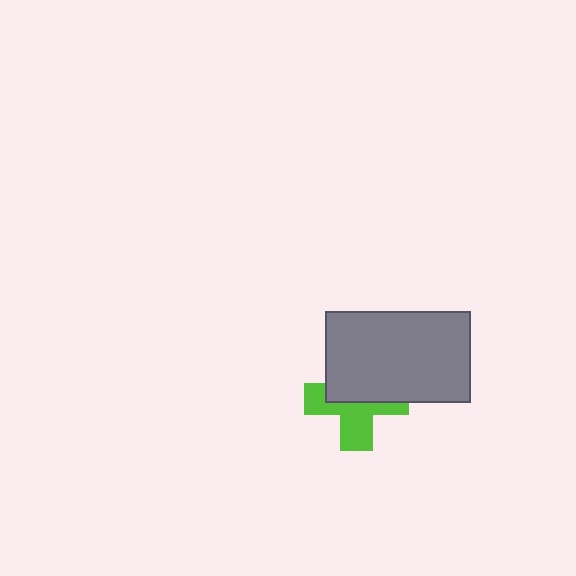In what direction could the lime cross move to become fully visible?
The lime cross could move down. That would shift it out from behind the gray rectangle entirely.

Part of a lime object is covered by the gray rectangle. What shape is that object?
It is a cross.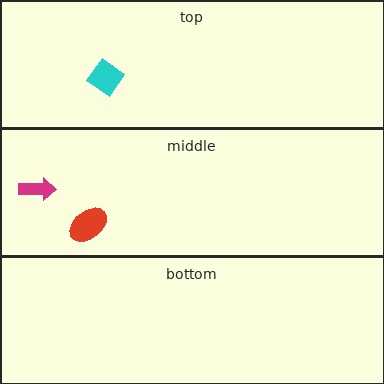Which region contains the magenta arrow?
The middle region.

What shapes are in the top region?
The cyan diamond.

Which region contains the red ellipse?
The middle region.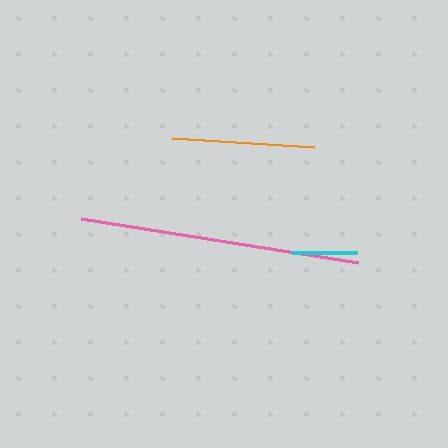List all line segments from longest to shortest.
From longest to shortest: pink, orange, cyan.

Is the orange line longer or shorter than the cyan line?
The orange line is longer than the cyan line.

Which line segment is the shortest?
The cyan line is the shortest at approximately 65 pixels.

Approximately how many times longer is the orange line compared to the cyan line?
The orange line is approximately 2.2 times the length of the cyan line.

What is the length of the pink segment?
The pink segment is approximately 280 pixels long.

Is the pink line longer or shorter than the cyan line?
The pink line is longer than the cyan line.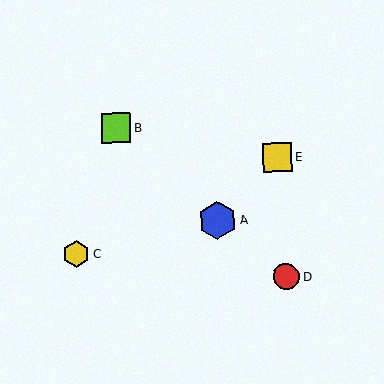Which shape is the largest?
The blue hexagon (labeled A) is the largest.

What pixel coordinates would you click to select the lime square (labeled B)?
Click at (116, 128) to select the lime square B.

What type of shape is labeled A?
Shape A is a blue hexagon.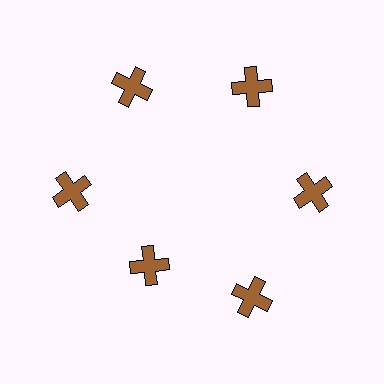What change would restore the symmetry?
The symmetry would be restored by moving it outward, back onto the ring so that all 6 crosses sit at equal angles and equal distance from the center.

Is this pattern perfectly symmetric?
No. The 6 brown crosses are arranged in a ring, but one element near the 7 o'clock position is pulled inward toward the center, breaking the 6-fold rotational symmetry.